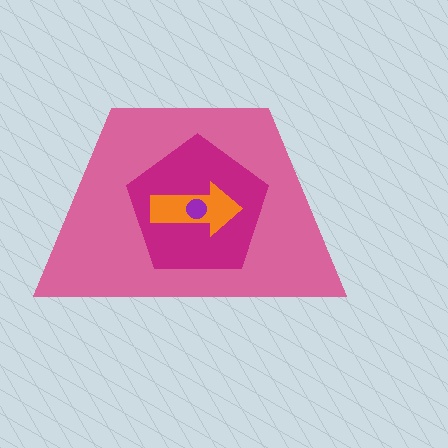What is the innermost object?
The purple circle.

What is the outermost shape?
The pink trapezoid.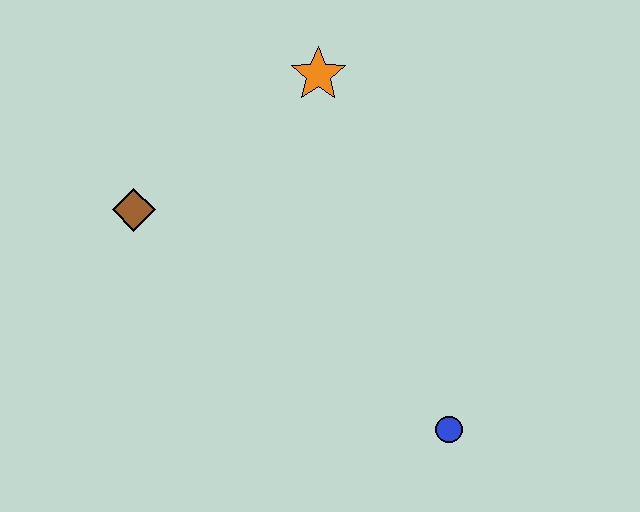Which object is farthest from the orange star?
The blue circle is farthest from the orange star.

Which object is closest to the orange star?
The brown diamond is closest to the orange star.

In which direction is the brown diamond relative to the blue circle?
The brown diamond is to the left of the blue circle.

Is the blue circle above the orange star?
No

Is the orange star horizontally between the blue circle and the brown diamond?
Yes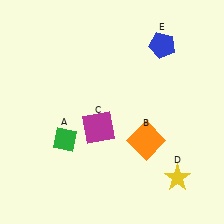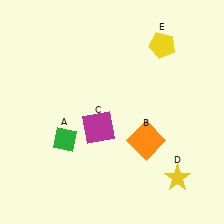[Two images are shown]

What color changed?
The pentagon (E) changed from blue in Image 1 to yellow in Image 2.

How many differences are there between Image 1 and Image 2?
There is 1 difference between the two images.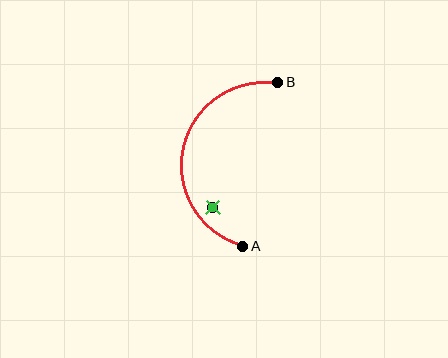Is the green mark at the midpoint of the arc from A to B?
No — the green mark does not lie on the arc at all. It sits slightly inside the curve.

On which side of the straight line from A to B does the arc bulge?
The arc bulges to the left of the straight line connecting A and B.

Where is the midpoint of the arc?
The arc midpoint is the point on the curve farthest from the straight line joining A and B. It sits to the left of that line.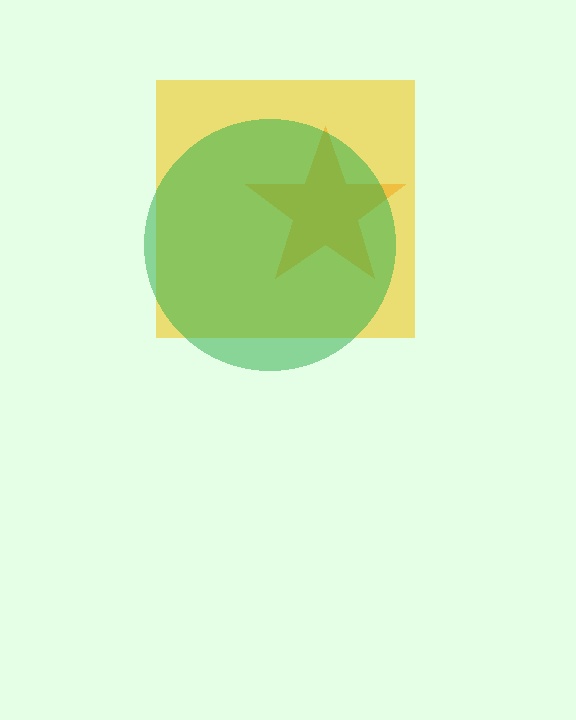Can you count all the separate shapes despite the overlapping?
Yes, there are 3 separate shapes.